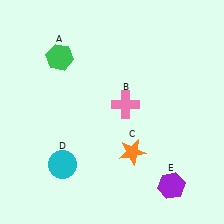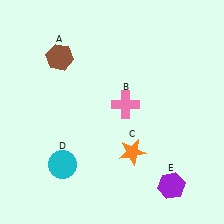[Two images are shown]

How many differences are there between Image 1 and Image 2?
There is 1 difference between the two images.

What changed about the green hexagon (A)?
In Image 1, A is green. In Image 2, it changed to brown.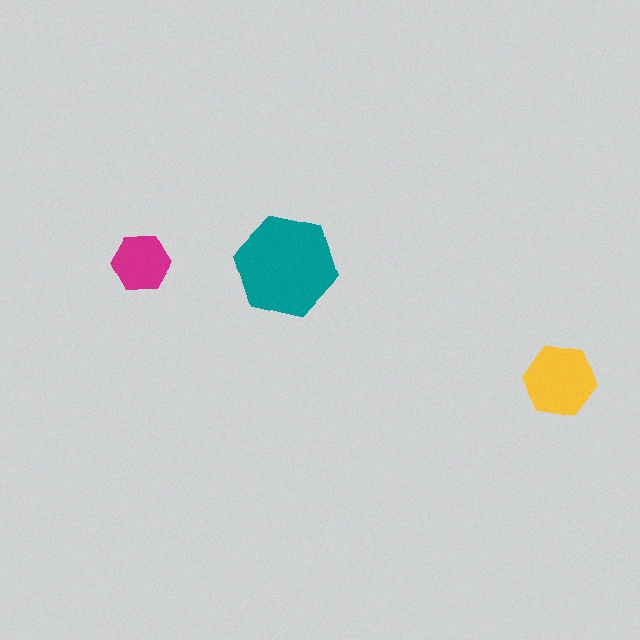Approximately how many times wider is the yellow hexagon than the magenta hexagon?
About 1.5 times wider.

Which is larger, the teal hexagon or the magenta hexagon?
The teal one.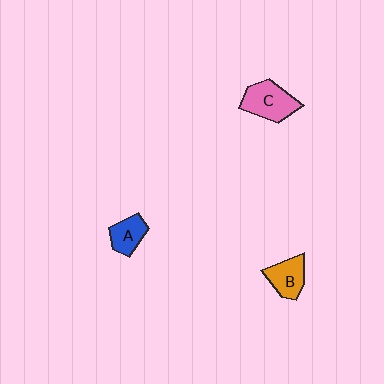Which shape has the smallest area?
Shape A (blue).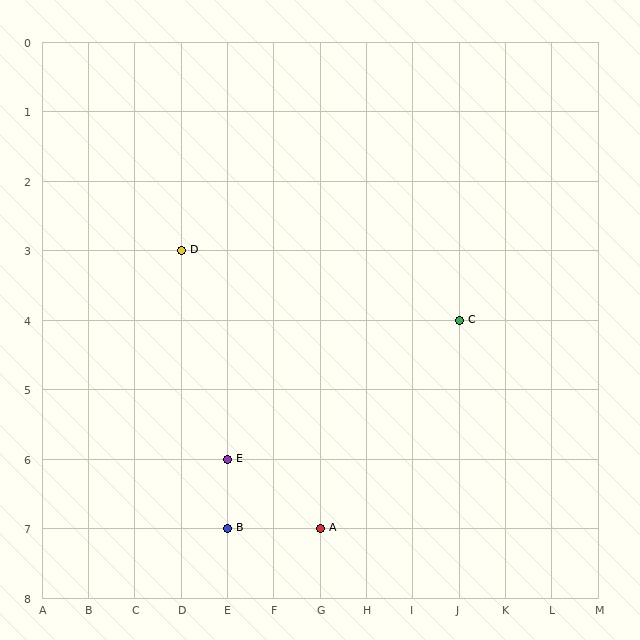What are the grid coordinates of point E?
Point E is at grid coordinates (E, 6).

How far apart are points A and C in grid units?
Points A and C are 3 columns and 3 rows apart (about 4.2 grid units diagonally).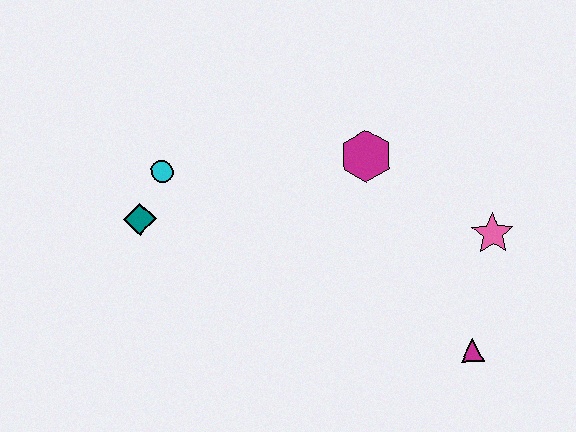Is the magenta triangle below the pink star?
Yes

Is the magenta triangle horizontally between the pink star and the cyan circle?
Yes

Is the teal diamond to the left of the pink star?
Yes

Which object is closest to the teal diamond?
The cyan circle is closest to the teal diamond.